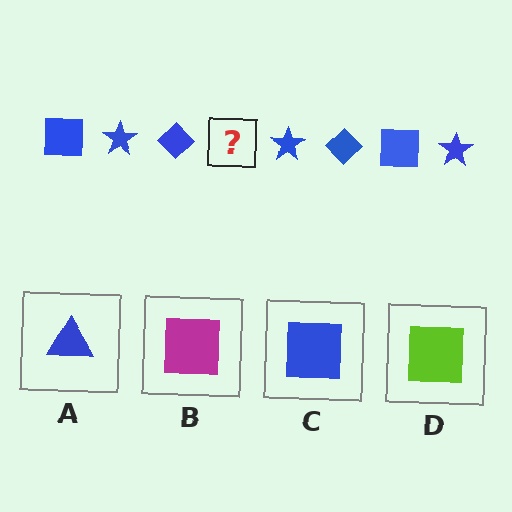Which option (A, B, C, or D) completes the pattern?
C.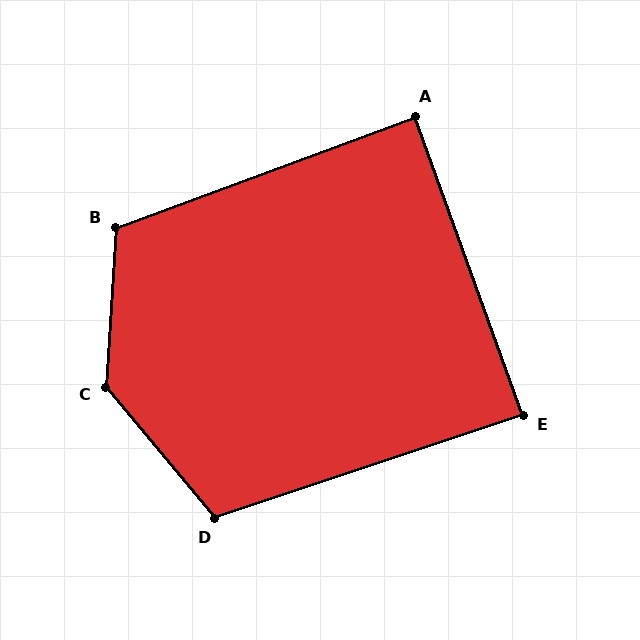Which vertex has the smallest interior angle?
E, at approximately 89 degrees.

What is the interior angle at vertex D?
Approximately 111 degrees (obtuse).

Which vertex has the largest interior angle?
C, at approximately 137 degrees.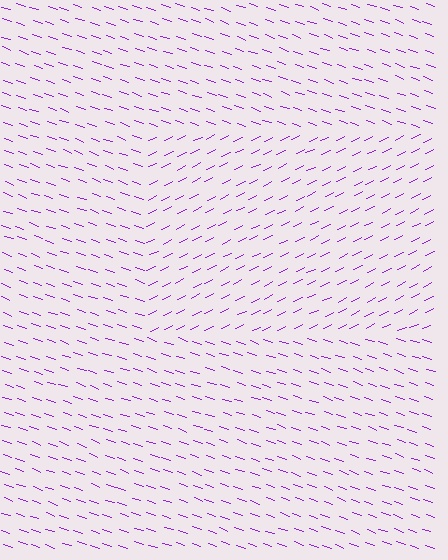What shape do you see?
I see a rectangle.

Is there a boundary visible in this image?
Yes, there is a texture boundary formed by a change in line orientation.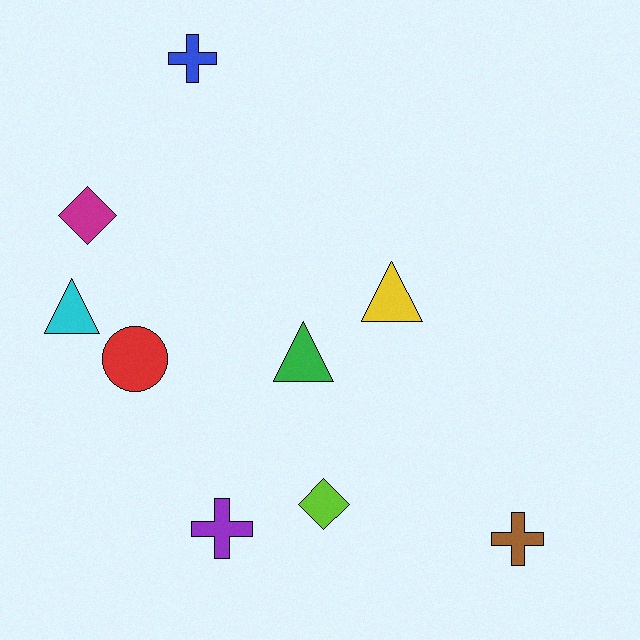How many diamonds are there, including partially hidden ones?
There are 2 diamonds.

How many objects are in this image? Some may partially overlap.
There are 9 objects.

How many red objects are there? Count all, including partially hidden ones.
There is 1 red object.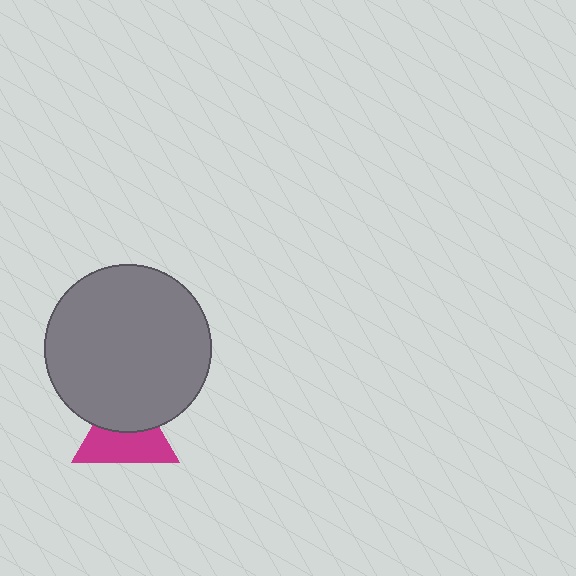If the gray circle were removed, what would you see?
You would see the complete magenta triangle.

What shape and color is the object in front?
The object in front is a gray circle.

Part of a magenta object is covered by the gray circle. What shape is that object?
It is a triangle.